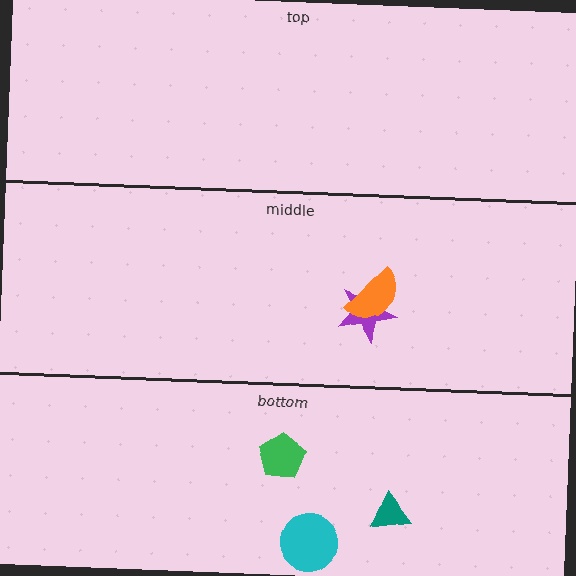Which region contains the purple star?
The middle region.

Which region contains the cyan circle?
The bottom region.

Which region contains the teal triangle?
The bottom region.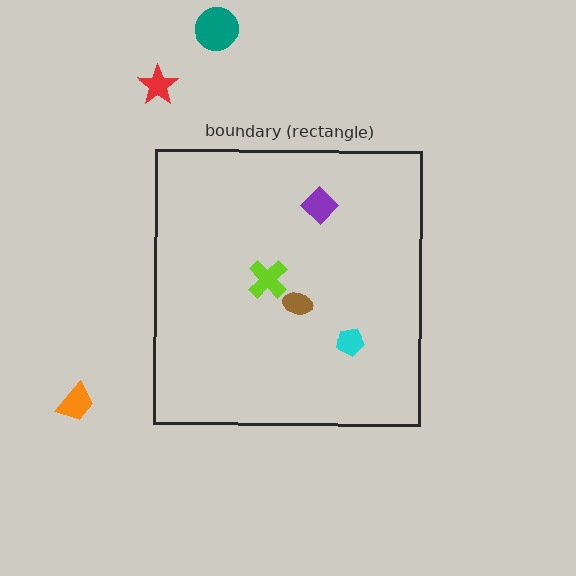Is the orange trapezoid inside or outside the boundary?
Outside.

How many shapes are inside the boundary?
4 inside, 3 outside.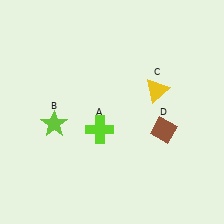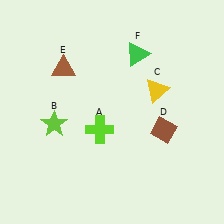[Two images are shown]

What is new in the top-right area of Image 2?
A green triangle (F) was added in the top-right area of Image 2.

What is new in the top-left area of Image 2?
A brown triangle (E) was added in the top-left area of Image 2.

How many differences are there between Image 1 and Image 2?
There are 2 differences between the two images.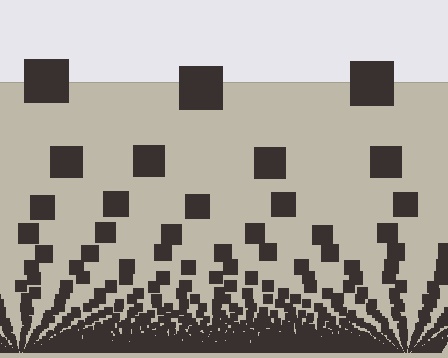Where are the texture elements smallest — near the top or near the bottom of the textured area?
Near the bottom.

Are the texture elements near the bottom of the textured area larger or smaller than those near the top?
Smaller. The gradient is inverted — elements near the bottom are smaller and denser.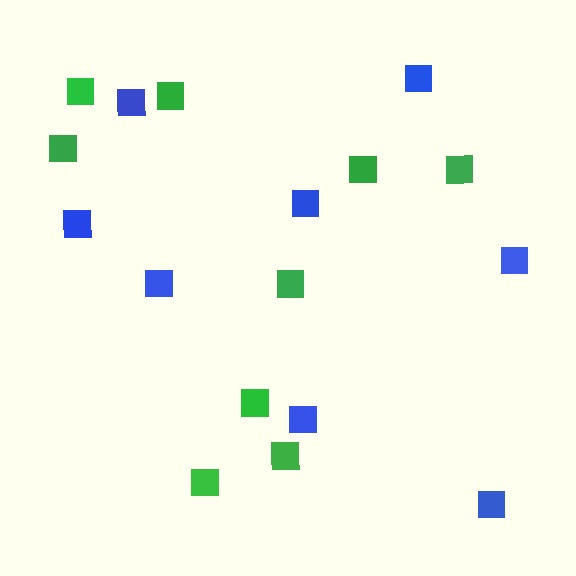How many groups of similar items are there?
There are 2 groups: one group of green squares (9) and one group of blue squares (8).